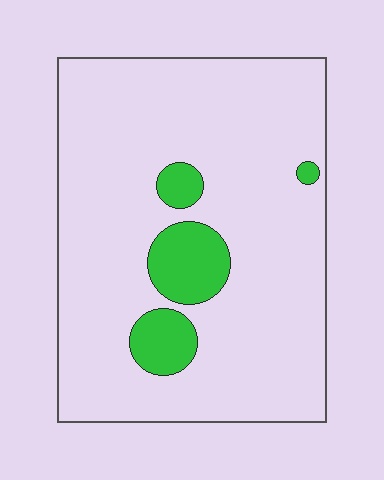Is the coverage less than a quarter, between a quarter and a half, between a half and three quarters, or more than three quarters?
Less than a quarter.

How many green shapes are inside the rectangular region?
4.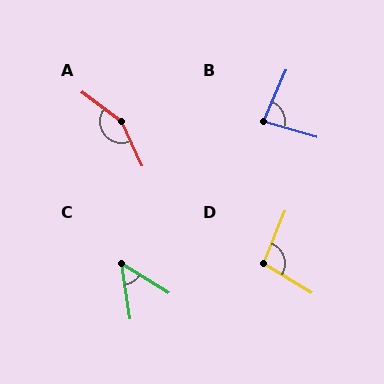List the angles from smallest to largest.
C (49°), B (82°), D (99°), A (152°).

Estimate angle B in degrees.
Approximately 82 degrees.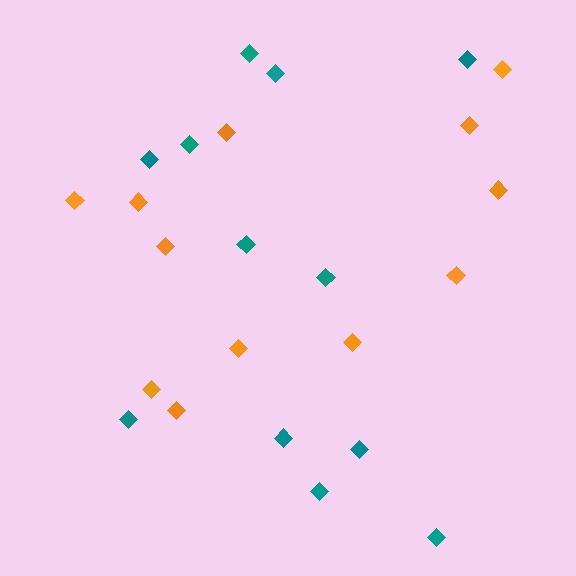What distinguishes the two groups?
There are 2 groups: one group of orange diamonds (12) and one group of teal diamonds (12).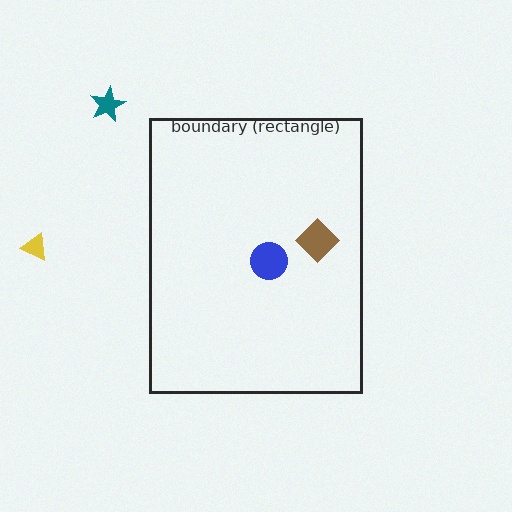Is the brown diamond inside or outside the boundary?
Inside.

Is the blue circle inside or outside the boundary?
Inside.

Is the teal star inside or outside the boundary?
Outside.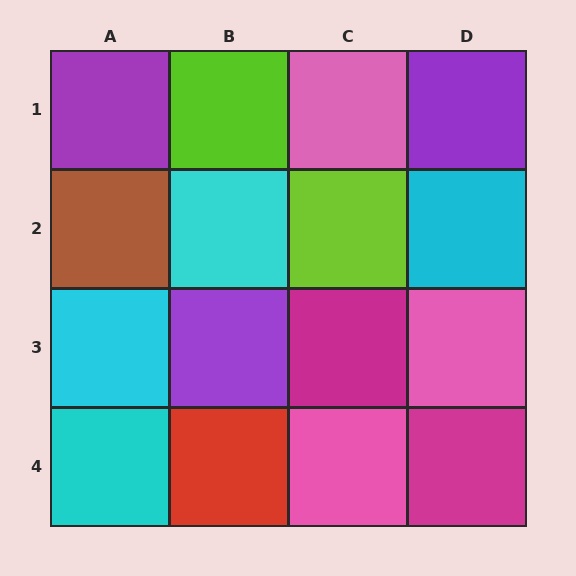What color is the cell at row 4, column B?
Red.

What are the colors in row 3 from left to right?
Cyan, purple, magenta, pink.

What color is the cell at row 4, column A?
Cyan.